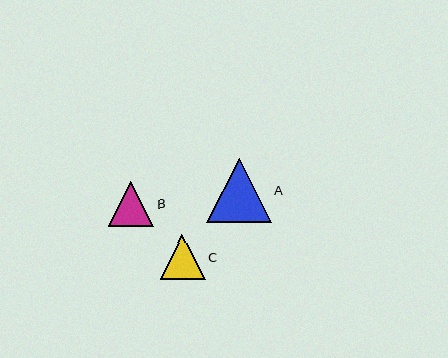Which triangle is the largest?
Triangle A is the largest with a size of approximately 65 pixels.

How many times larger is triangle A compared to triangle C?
Triangle A is approximately 1.4 times the size of triangle C.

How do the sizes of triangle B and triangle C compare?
Triangle B and triangle C are approximately the same size.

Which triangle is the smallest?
Triangle C is the smallest with a size of approximately 45 pixels.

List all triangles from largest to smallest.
From largest to smallest: A, B, C.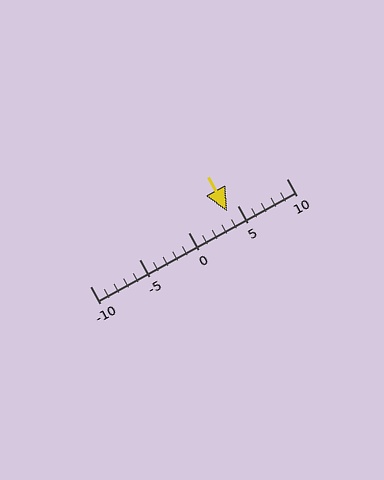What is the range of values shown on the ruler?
The ruler shows values from -10 to 10.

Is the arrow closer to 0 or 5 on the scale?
The arrow is closer to 5.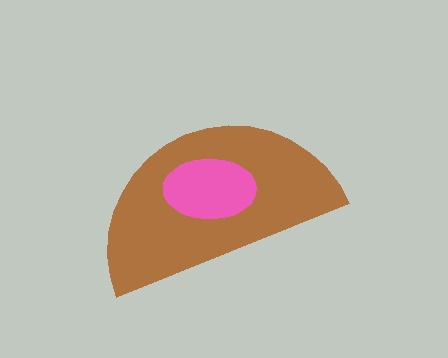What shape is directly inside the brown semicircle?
The pink ellipse.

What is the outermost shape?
The brown semicircle.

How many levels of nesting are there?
2.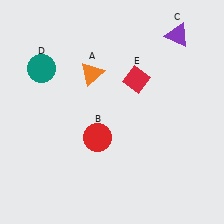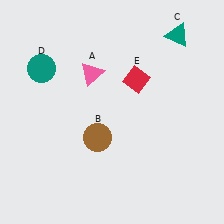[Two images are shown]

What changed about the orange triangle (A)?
In Image 1, A is orange. In Image 2, it changed to pink.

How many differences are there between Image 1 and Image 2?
There are 3 differences between the two images.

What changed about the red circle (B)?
In Image 1, B is red. In Image 2, it changed to brown.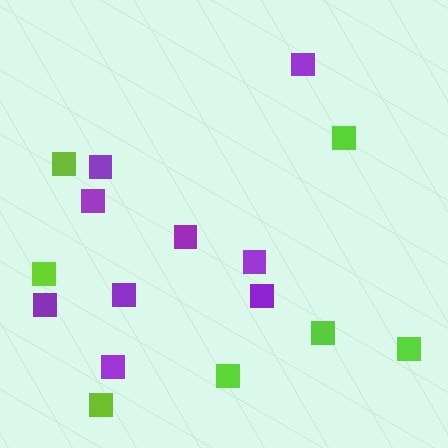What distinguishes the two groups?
There are 2 groups: one group of purple squares (9) and one group of lime squares (7).